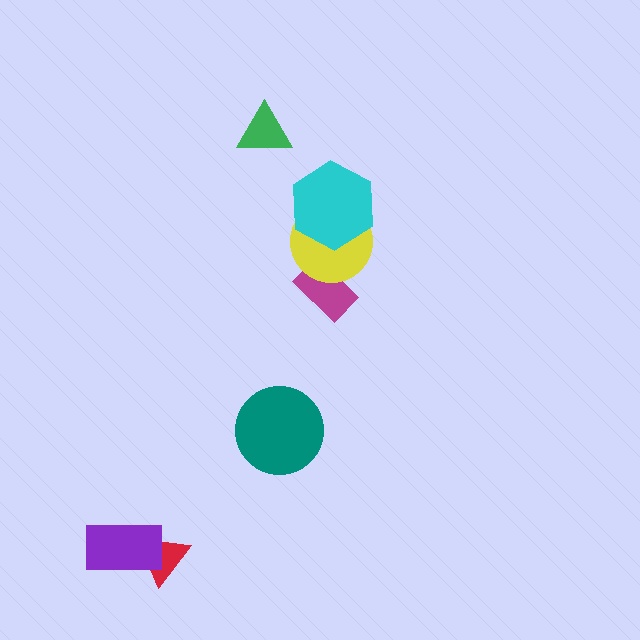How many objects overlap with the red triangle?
1 object overlaps with the red triangle.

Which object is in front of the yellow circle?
The cyan hexagon is in front of the yellow circle.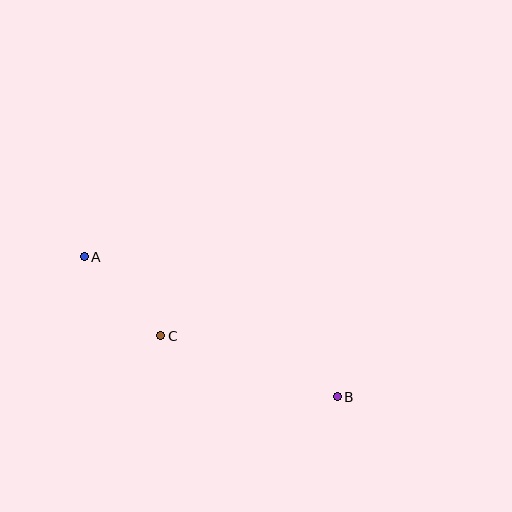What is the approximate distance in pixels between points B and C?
The distance between B and C is approximately 187 pixels.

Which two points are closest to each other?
Points A and C are closest to each other.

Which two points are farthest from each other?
Points A and B are farthest from each other.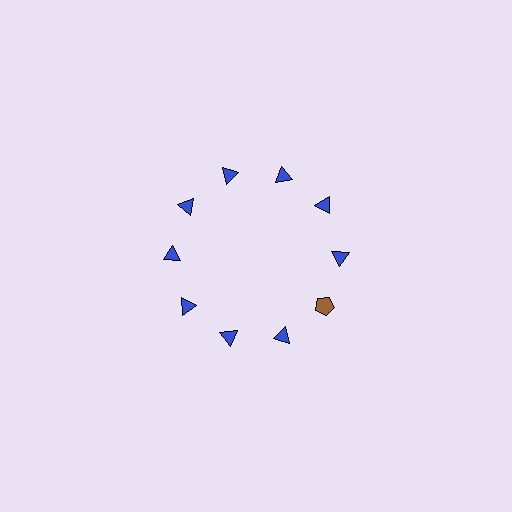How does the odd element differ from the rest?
It differs in both color (brown instead of blue) and shape (pentagon instead of triangle).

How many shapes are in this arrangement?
There are 10 shapes arranged in a ring pattern.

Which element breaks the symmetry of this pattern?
The brown pentagon at roughly the 4 o'clock position breaks the symmetry. All other shapes are blue triangles.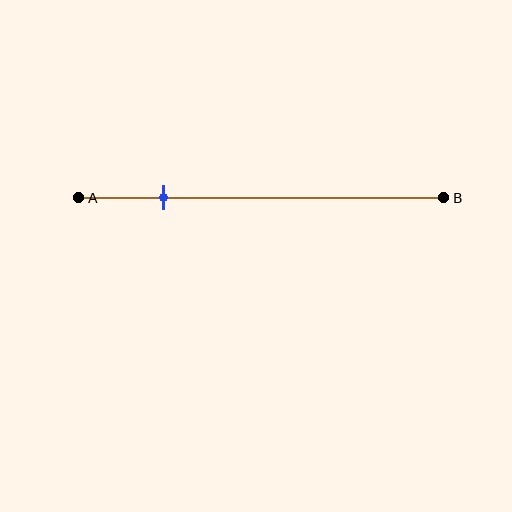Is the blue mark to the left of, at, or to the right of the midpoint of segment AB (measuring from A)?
The blue mark is to the left of the midpoint of segment AB.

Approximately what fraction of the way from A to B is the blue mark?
The blue mark is approximately 25% of the way from A to B.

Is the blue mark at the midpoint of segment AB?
No, the mark is at about 25% from A, not at the 50% midpoint.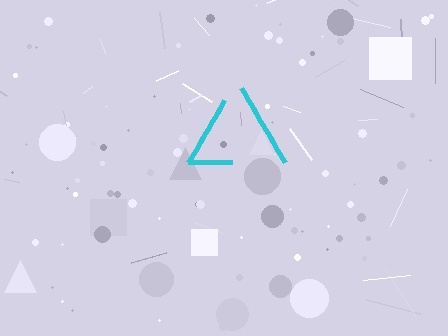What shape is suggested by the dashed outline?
The dashed outline suggests a triangle.